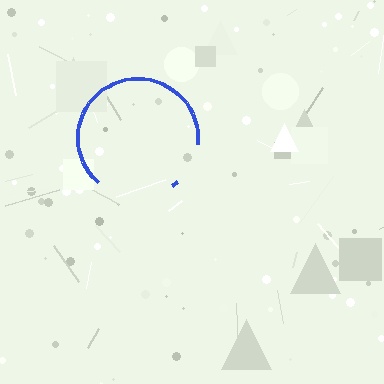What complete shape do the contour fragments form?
The contour fragments form a circle.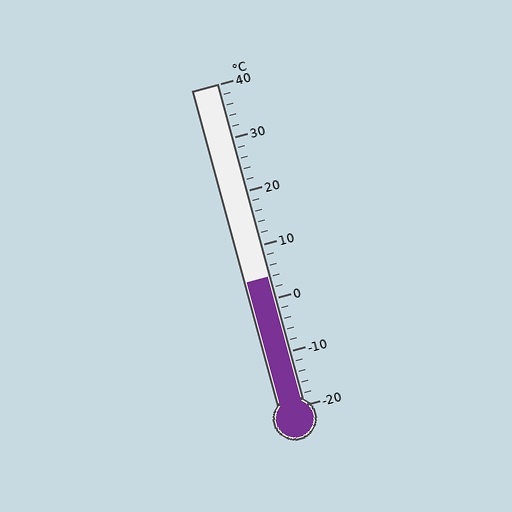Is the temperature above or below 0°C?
The temperature is above 0°C.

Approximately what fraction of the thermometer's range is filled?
The thermometer is filled to approximately 40% of its range.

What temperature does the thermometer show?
The thermometer shows approximately 4°C.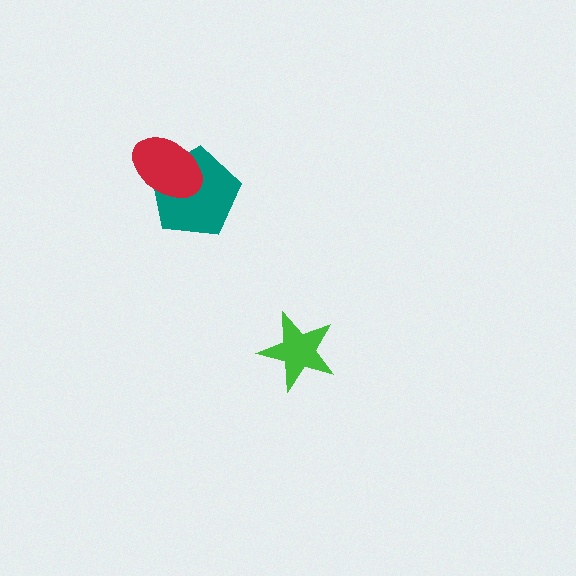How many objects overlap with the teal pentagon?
1 object overlaps with the teal pentagon.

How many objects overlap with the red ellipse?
1 object overlaps with the red ellipse.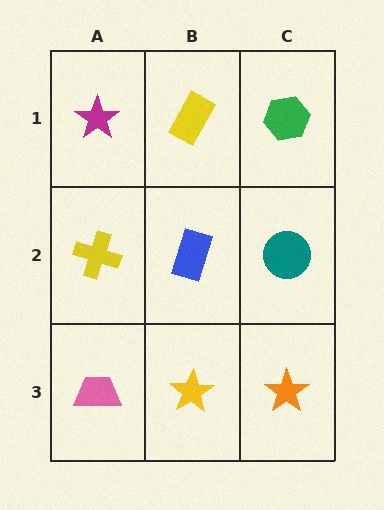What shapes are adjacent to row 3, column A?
A yellow cross (row 2, column A), a yellow star (row 3, column B).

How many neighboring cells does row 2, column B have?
4.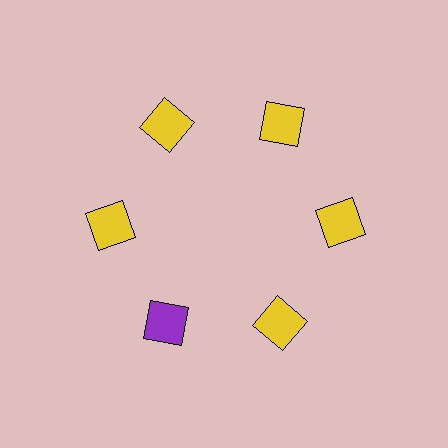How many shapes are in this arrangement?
There are 6 shapes arranged in a ring pattern.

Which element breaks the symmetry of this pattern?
The purple square at roughly the 7 o'clock position breaks the symmetry. All other shapes are yellow squares.